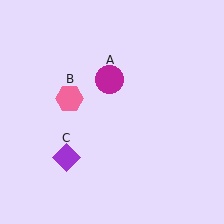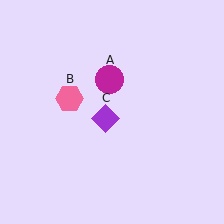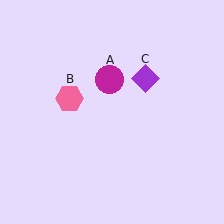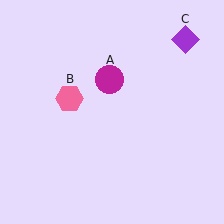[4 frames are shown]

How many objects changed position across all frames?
1 object changed position: purple diamond (object C).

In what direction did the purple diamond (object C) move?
The purple diamond (object C) moved up and to the right.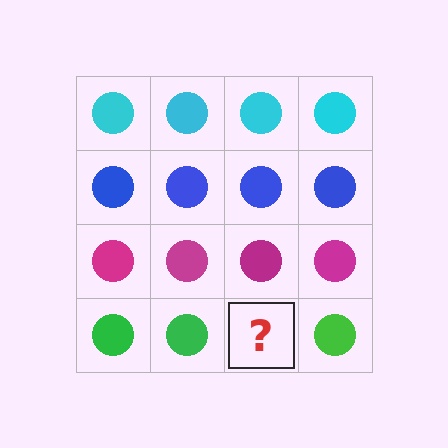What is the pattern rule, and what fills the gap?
The rule is that each row has a consistent color. The gap should be filled with a green circle.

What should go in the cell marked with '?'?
The missing cell should contain a green circle.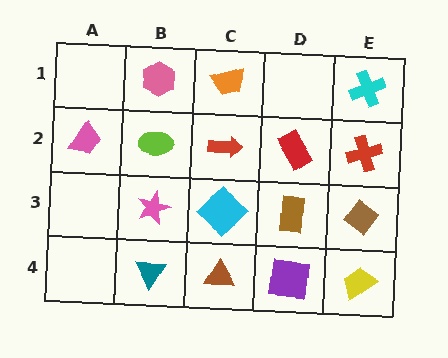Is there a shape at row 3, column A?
No, that cell is empty.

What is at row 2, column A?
A pink trapezoid.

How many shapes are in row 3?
4 shapes.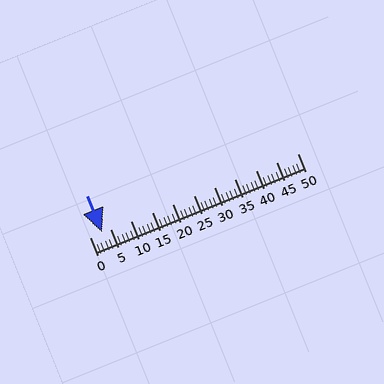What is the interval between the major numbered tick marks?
The major tick marks are spaced 5 units apart.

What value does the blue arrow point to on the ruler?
The blue arrow points to approximately 3.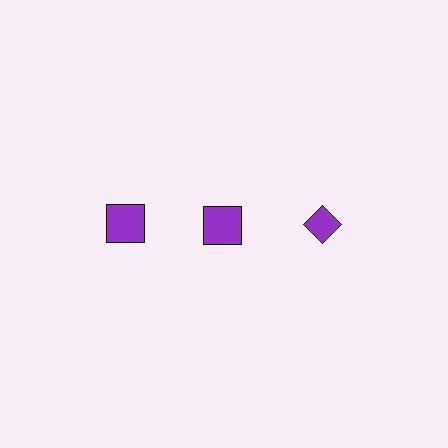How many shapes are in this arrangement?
There are 3 shapes arranged in a grid pattern.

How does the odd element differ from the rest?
It has a different shape: diamond instead of square.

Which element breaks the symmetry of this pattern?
The purple diamond in the top row, center column breaks the symmetry. All other shapes are purple squares.